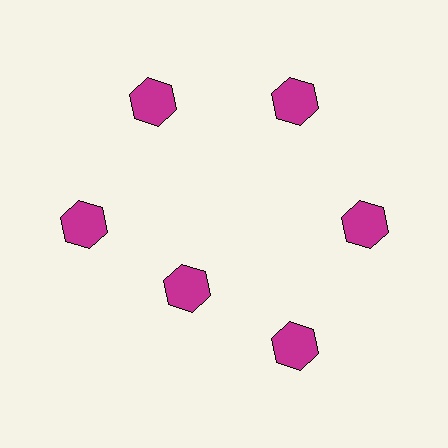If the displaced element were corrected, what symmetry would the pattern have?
It would have 6-fold rotational symmetry — the pattern would map onto itself every 60 degrees.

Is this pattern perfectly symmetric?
No. The 6 magenta hexagons are arranged in a ring, but one element near the 7 o'clock position is pulled inward toward the center, breaking the 6-fold rotational symmetry.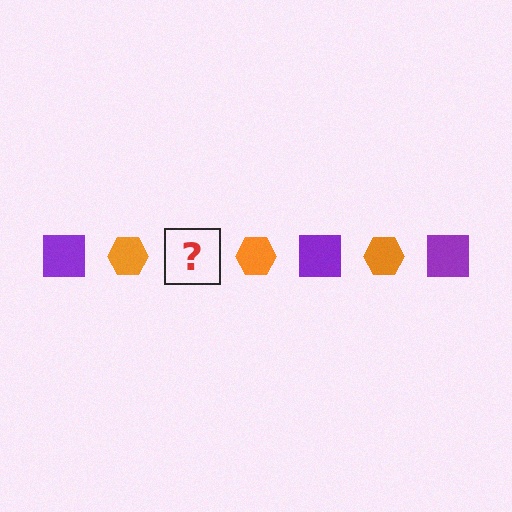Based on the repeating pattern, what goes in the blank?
The blank should be a purple square.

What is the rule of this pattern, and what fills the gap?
The rule is that the pattern alternates between purple square and orange hexagon. The gap should be filled with a purple square.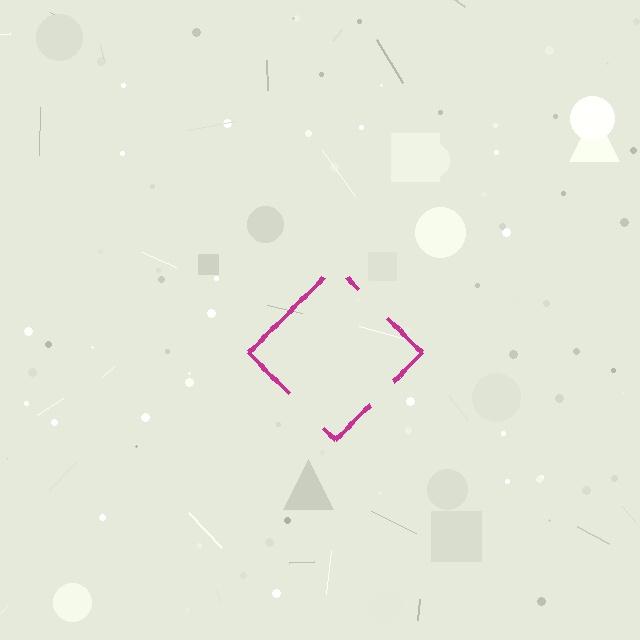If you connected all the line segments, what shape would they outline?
They would outline a diamond.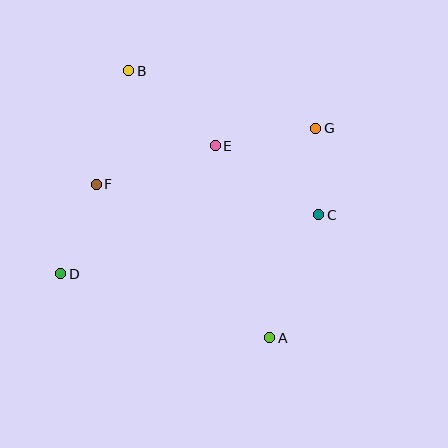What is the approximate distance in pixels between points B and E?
The distance between B and E is approximately 114 pixels.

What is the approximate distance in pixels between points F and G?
The distance between F and G is approximately 226 pixels.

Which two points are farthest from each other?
Points A and B are farthest from each other.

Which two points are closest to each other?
Points C and G are closest to each other.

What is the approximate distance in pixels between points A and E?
The distance between A and E is approximately 200 pixels.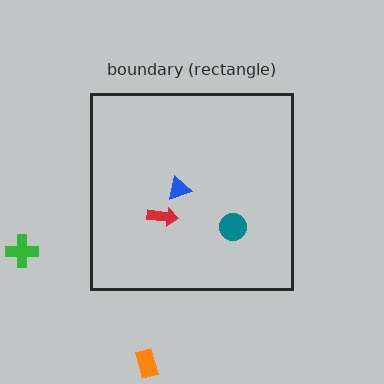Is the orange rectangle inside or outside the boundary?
Outside.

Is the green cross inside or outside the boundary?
Outside.